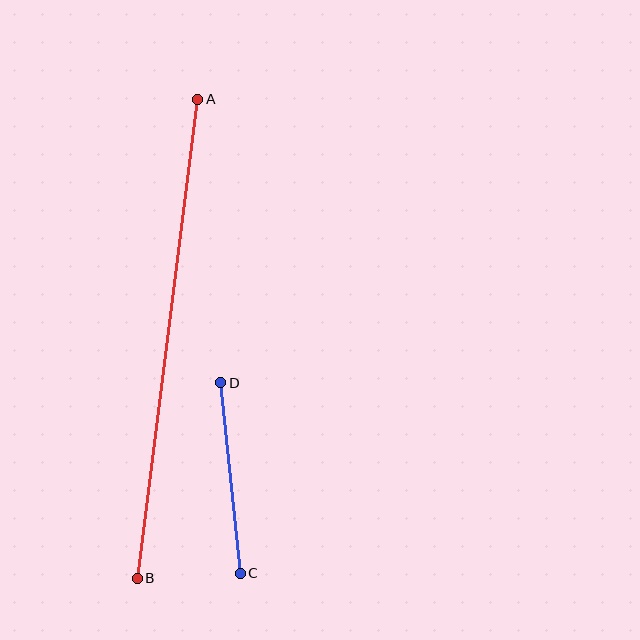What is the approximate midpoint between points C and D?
The midpoint is at approximately (230, 478) pixels.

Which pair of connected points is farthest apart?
Points A and B are farthest apart.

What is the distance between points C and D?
The distance is approximately 192 pixels.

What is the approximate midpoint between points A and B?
The midpoint is at approximately (167, 339) pixels.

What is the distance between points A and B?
The distance is approximately 483 pixels.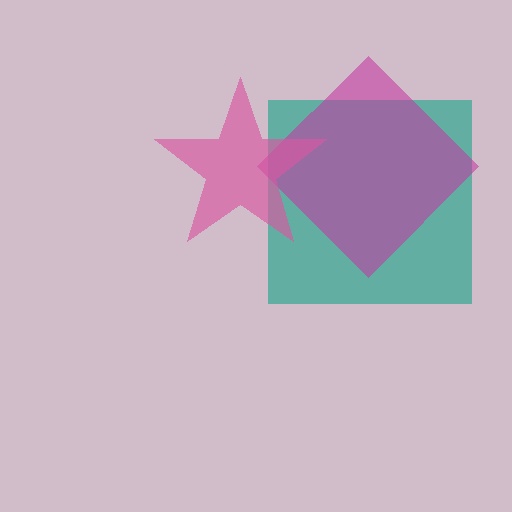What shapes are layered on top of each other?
The layered shapes are: a teal square, a magenta diamond, a pink star.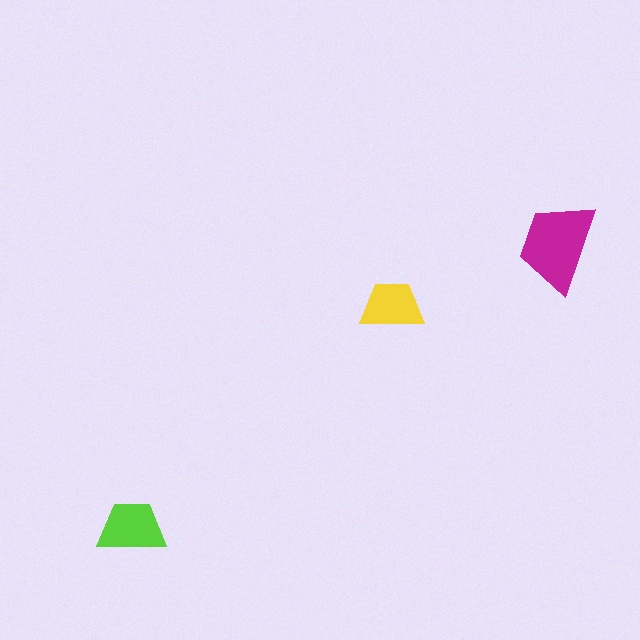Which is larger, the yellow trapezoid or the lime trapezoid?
The lime one.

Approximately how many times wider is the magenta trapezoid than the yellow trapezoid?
About 1.5 times wider.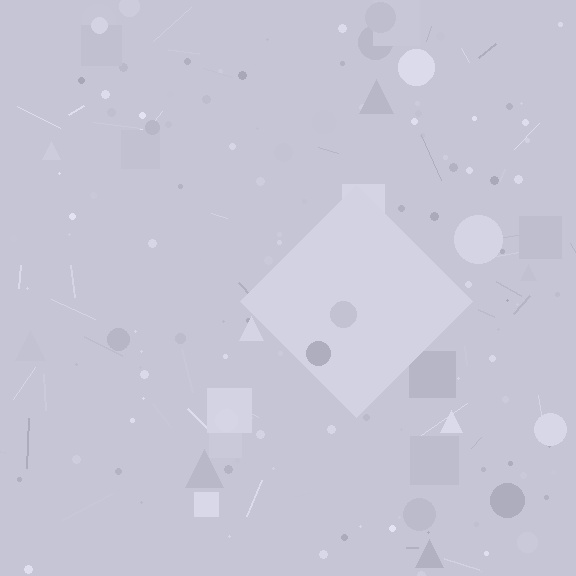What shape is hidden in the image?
A diamond is hidden in the image.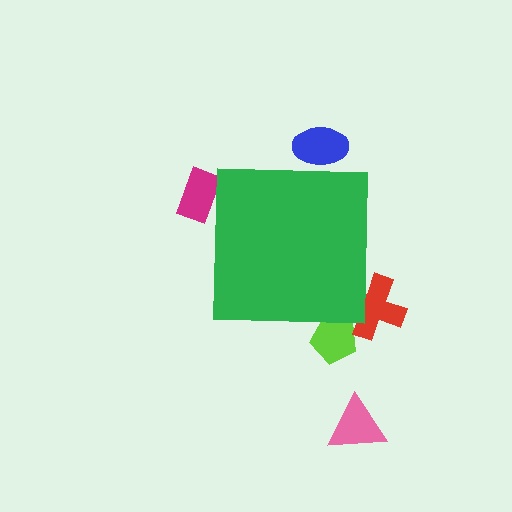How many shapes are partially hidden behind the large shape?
4 shapes are partially hidden.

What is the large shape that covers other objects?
A green square.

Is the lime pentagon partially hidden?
Yes, the lime pentagon is partially hidden behind the green square.